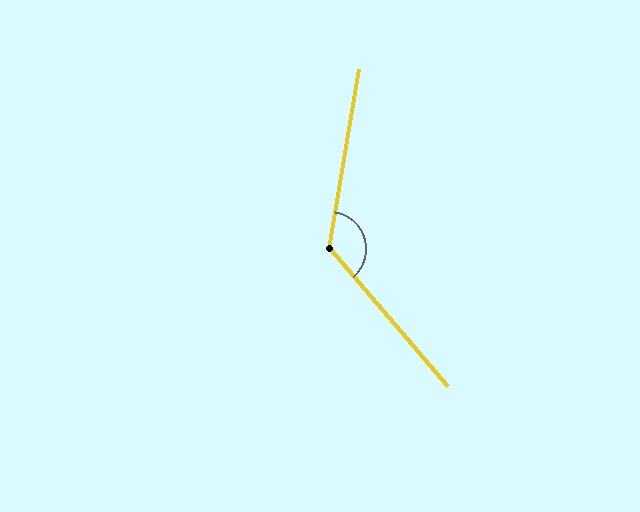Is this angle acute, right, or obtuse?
It is obtuse.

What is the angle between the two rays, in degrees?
Approximately 130 degrees.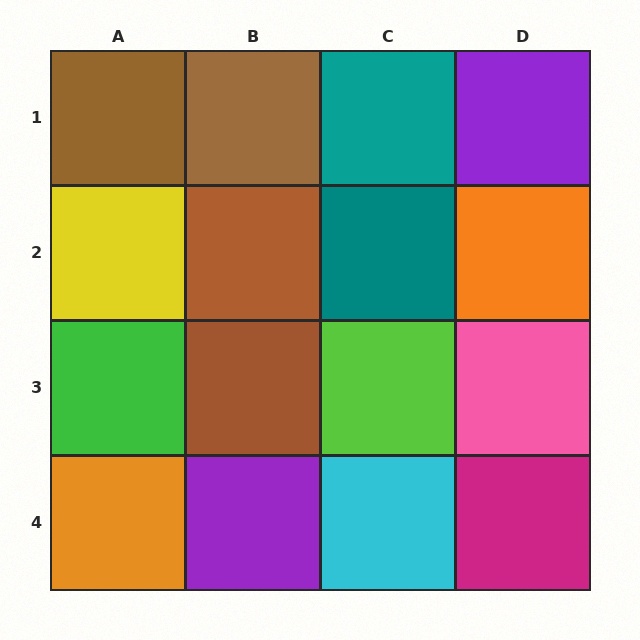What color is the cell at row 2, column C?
Teal.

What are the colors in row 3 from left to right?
Green, brown, lime, pink.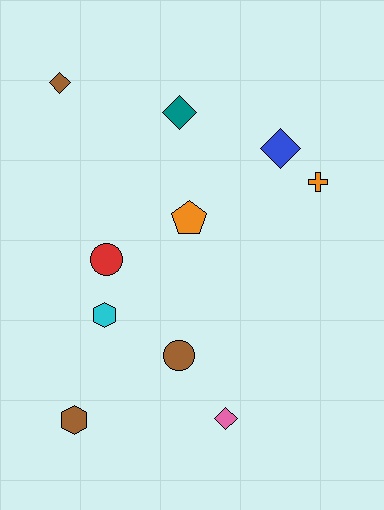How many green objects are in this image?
There are no green objects.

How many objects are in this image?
There are 10 objects.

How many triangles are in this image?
There are no triangles.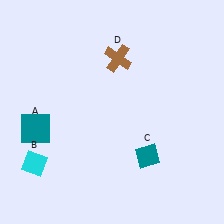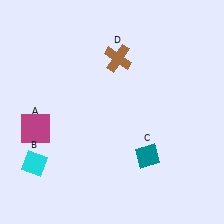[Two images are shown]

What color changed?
The square (A) changed from teal in Image 1 to magenta in Image 2.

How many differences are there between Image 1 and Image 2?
There is 1 difference between the two images.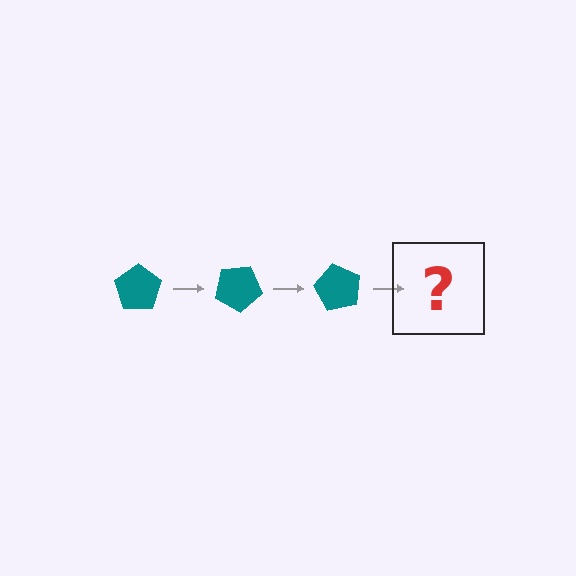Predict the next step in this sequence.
The next step is a teal pentagon rotated 90 degrees.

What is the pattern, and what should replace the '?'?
The pattern is that the pentagon rotates 30 degrees each step. The '?' should be a teal pentagon rotated 90 degrees.